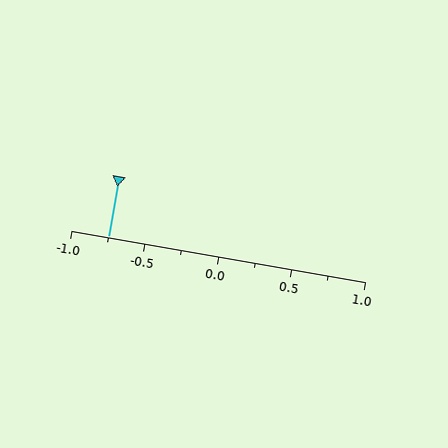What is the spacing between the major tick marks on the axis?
The major ticks are spaced 0.5 apart.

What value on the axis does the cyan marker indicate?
The marker indicates approximately -0.75.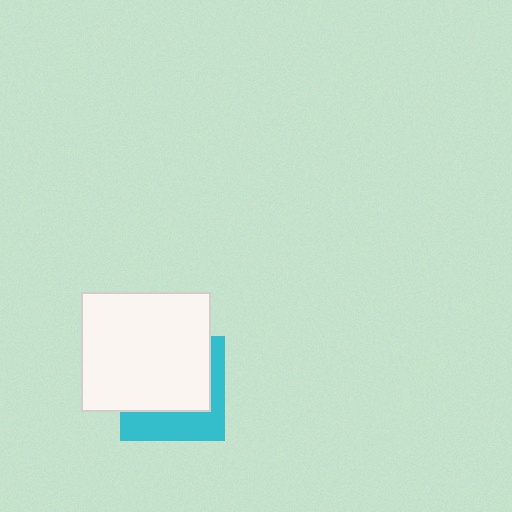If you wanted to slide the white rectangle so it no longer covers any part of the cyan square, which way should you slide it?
Slide it toward the upper-left — that is the most direct way to separate the two shapes.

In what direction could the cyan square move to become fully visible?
The cyan square could move toward the lower-right. That would shift it out from behind the white rectangle entirely.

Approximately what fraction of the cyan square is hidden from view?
Roughly 62% of the cyan square is hidden behind the white rectangle.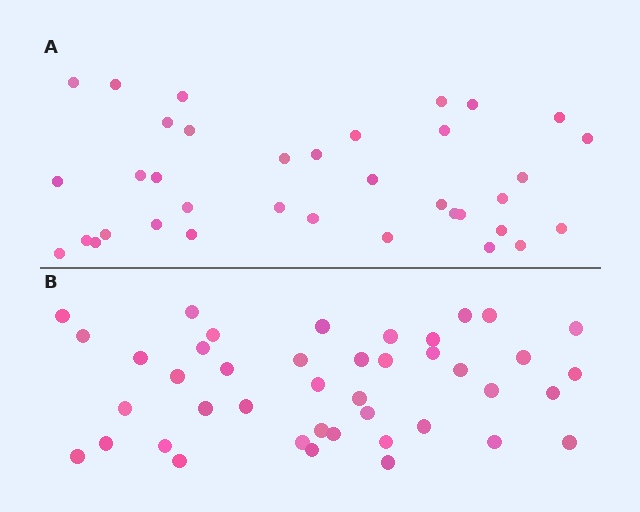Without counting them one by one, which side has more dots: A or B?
Region B (the bottom region) has more dots.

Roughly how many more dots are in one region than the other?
Region B has about 6 more dots than region A.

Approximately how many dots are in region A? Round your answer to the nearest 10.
About 40 dots. (The exact count is 36, which rounds to 40.)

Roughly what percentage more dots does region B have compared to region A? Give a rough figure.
About 15% more.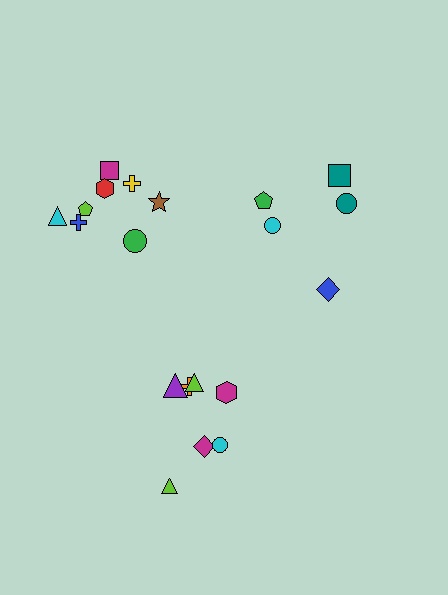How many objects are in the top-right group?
There are 5 objects.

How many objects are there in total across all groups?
There are 20 objects.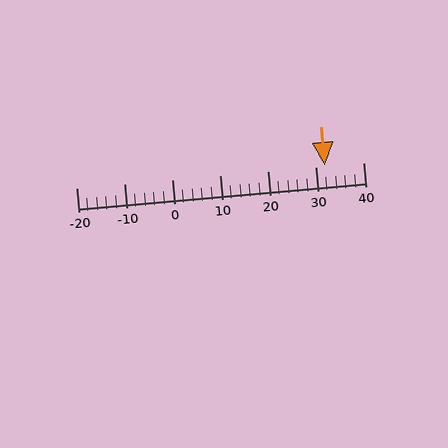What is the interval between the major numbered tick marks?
The major tick marks are spaced 10 units apart.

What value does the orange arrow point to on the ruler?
The orange arrow points to approximately 32.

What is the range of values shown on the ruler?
The ruler shows values from -20 to 40.